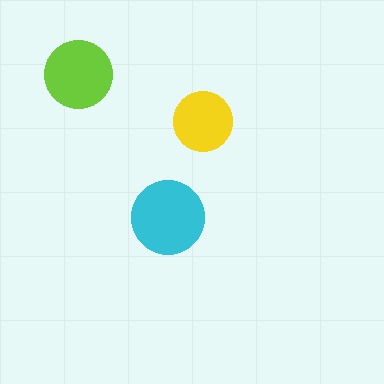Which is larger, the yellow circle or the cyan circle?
The cyan one.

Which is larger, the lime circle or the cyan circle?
The cyan one.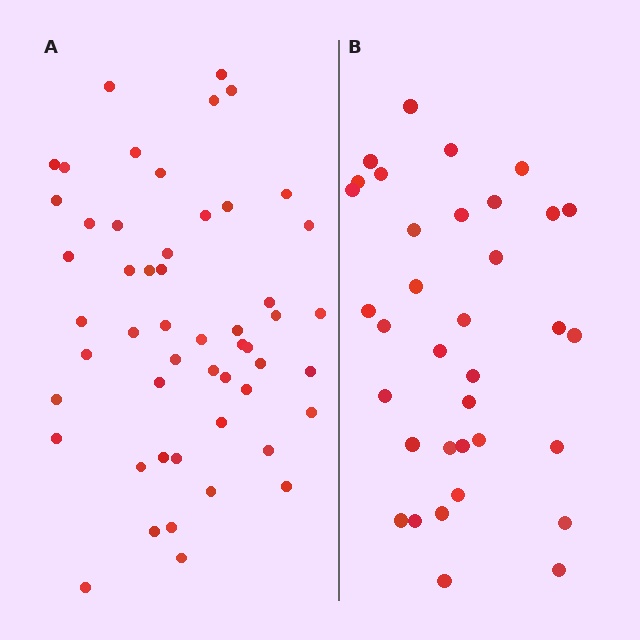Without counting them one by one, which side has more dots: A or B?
Region A (the left region) has more dots.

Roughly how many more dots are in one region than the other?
Region A has approximately 15 more dots than region B.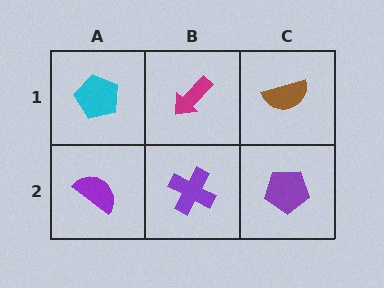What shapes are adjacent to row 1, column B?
A purple cross (row 2, column B), a cyan pentagon (row 1, column A), a brown semicircle (row 1, column C).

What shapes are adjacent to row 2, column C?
A brown semicircle (row 1, column C), a purple cross (row 2, column B).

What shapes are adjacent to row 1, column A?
A purple semicircle (row 2, column A), a magenta arrow (row 1, column B).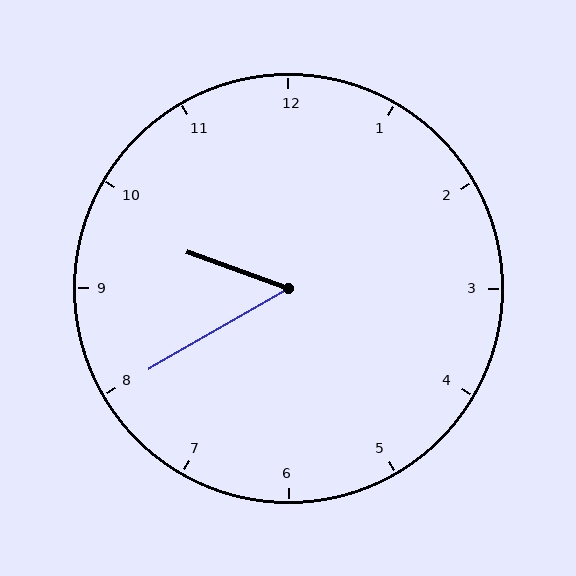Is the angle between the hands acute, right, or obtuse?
It is acute.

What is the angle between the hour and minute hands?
Approximately 50 degrees.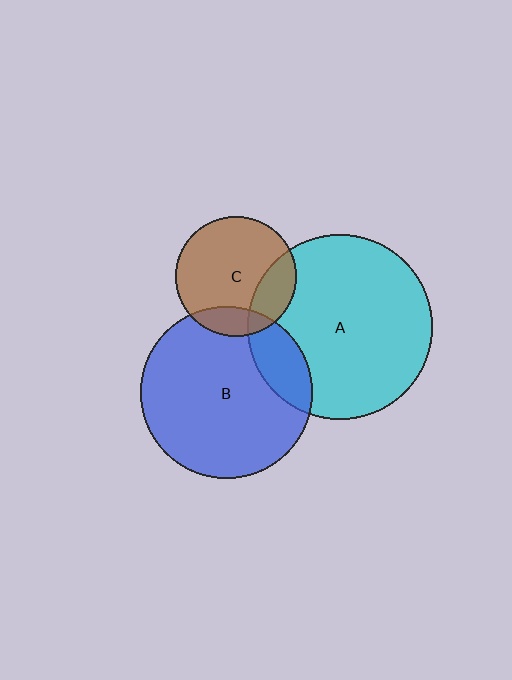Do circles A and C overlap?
Yes.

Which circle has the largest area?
Circle A (cyan).